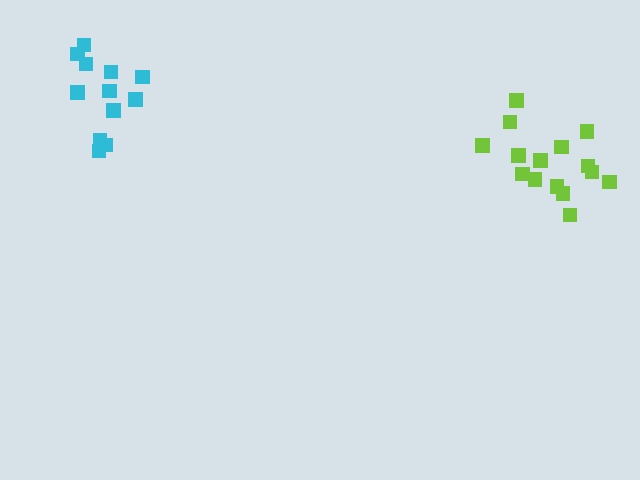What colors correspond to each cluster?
The clusters are colored: cyan, lime.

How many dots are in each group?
Group 1: 12 dots, Group 2: 15 dots (27 total).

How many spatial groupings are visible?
There are 2 spatial groupings.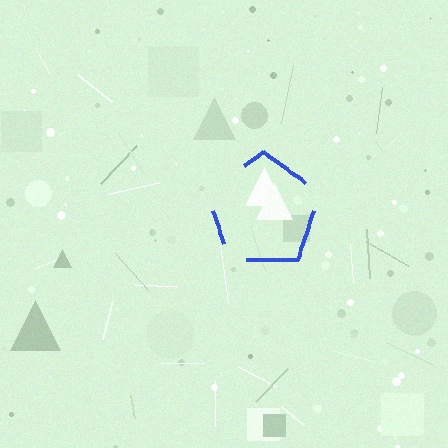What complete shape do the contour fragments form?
The contour fragments form a pentagon.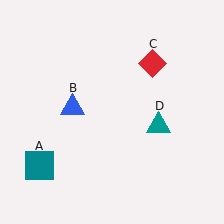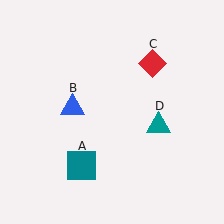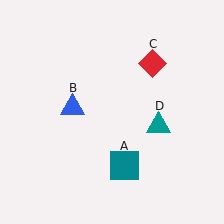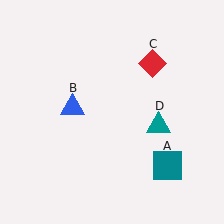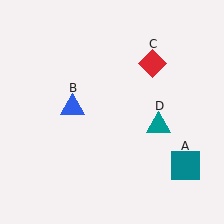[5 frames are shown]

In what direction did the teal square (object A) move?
The teal square (object A) moved right.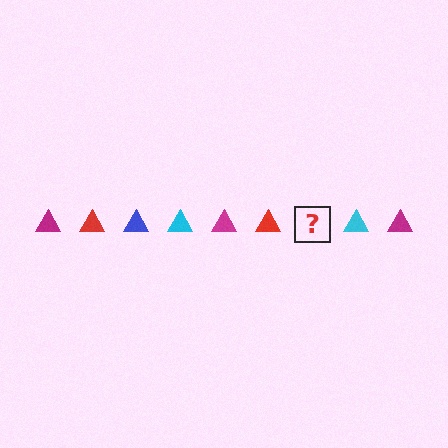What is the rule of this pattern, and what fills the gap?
The rule is that the pattern cycles through magenta, red, blue, cyan triangles. The gap should be filled with a blue triangle.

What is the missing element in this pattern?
The missing element is a blue triangle.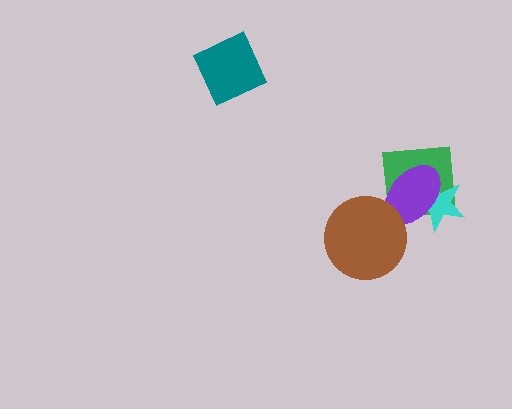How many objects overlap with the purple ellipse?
3 objects overlap with the purple ellipse.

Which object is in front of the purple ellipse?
The brown circle is in front of the purple ellipse.